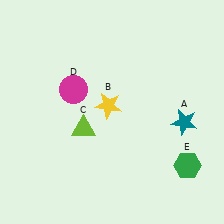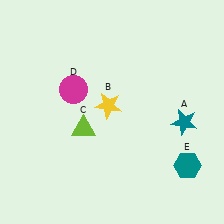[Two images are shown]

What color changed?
The hexagon (E) changed from green in Image 1 to teal in Image 2.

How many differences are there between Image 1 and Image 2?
There is 1 difference between the two images.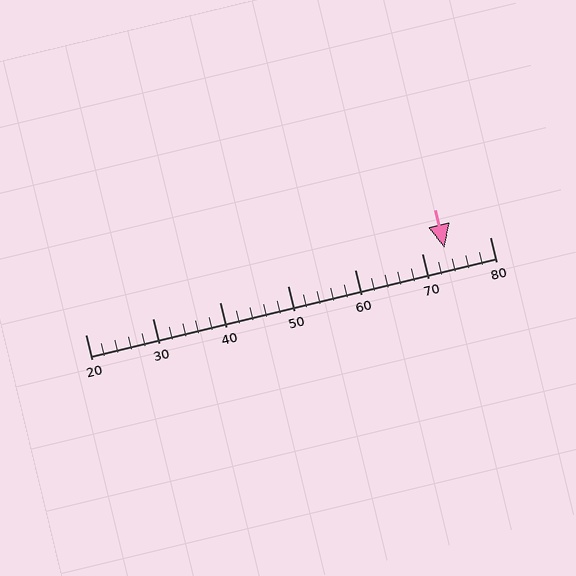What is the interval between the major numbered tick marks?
The major tick marks are spaced 10 units apart.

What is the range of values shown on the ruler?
The ruler shows values from 20 to 80.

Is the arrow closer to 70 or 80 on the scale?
The arrow is closer to 70.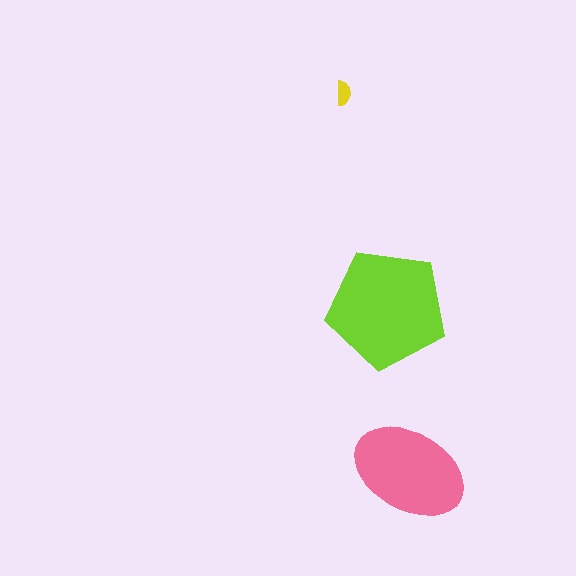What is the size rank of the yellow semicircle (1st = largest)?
3rd.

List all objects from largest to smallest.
The lime pentagon, the pink ellipse, the yellow semicircle.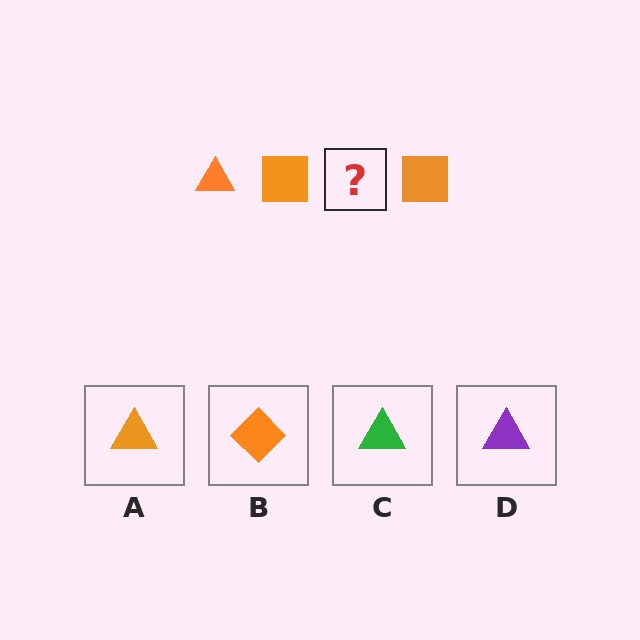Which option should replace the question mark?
Option A.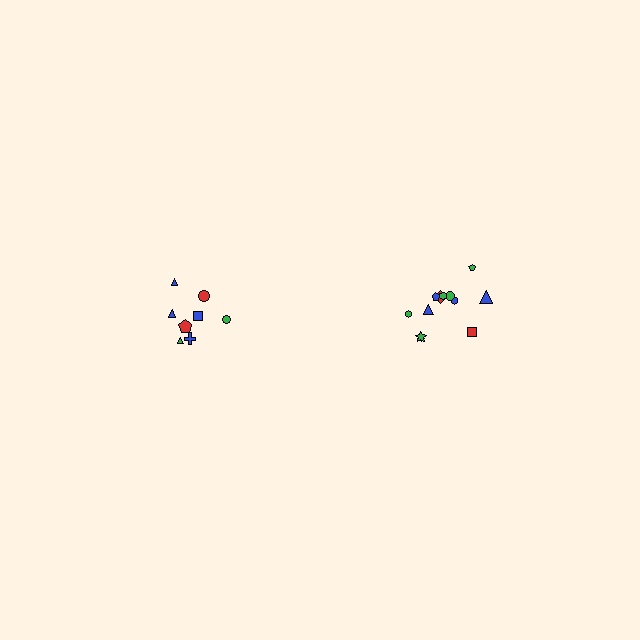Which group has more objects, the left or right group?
The right group.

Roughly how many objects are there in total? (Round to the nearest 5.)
Roughly 20 objects in total.